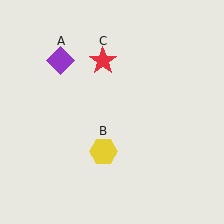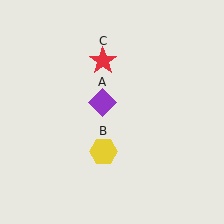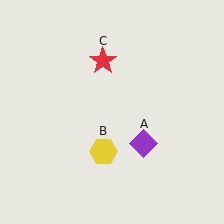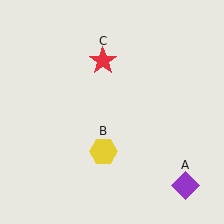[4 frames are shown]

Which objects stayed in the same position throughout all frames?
Yellow hexagon (object B) and red star (object C) remained stationary.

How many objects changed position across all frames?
1 object changed position: purple diamond (object A).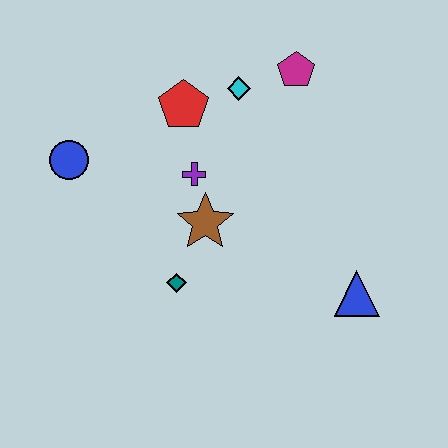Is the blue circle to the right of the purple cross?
No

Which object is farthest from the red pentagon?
The blue triangle is farthest from the red pentagon.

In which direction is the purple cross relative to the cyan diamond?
The purple cross is below the cyan diamond.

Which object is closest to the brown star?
The purple cross is closest to the brown star.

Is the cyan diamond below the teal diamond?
No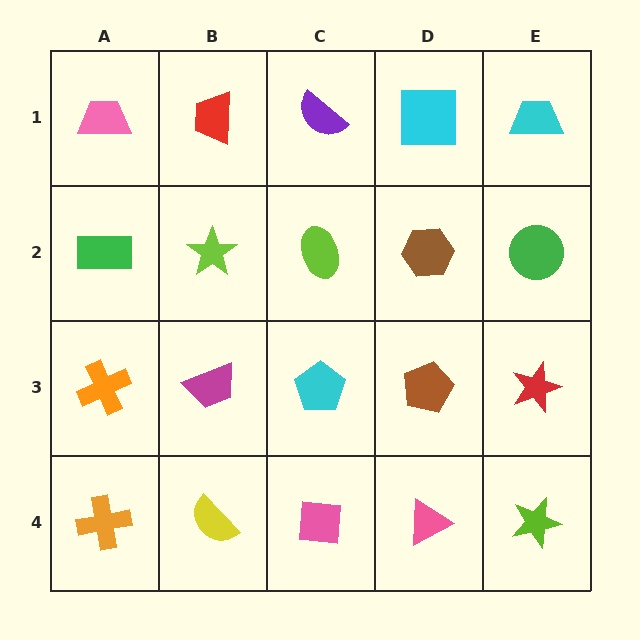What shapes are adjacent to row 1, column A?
A green rectangle (row 2, column A), a red trapezoid (row 1, column B).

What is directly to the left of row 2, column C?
A lime star.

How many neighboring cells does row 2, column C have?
4.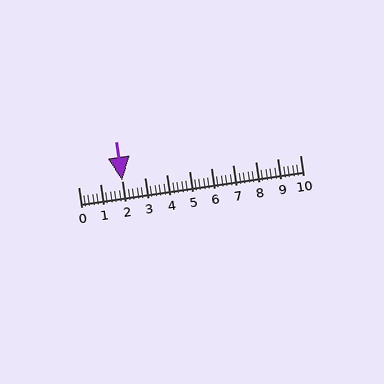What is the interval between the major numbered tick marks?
The major tick marks are spaced 1 units apart.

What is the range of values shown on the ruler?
The ruler shows values from 0 to 10.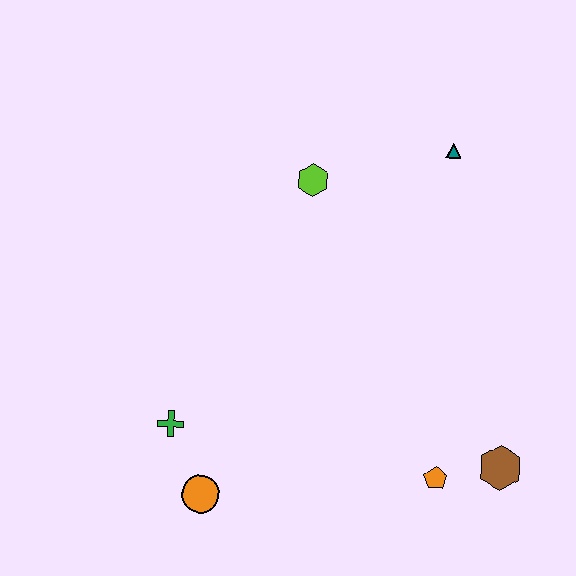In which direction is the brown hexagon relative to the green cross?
The brown hexagon is to the right of the green cross.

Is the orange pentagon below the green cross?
Yes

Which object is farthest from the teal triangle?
The orange circle is farthest from the teal triangle.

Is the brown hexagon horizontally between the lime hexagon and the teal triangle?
No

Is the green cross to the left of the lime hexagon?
Yes